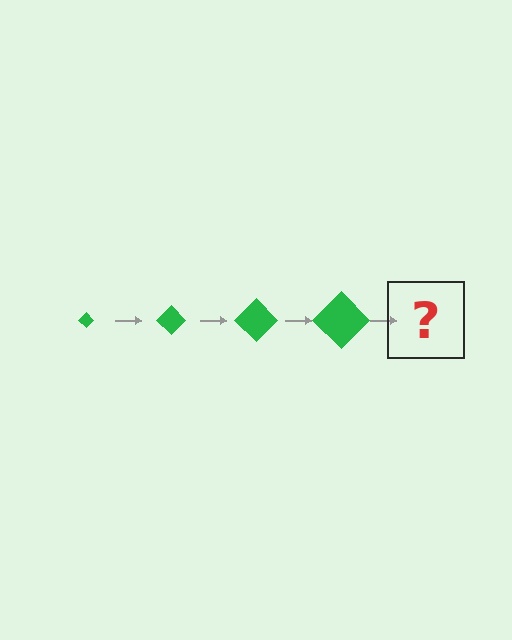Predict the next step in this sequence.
The next step is a green diamond, larger than the previous one.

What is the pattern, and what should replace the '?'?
The pattern is that the diamond gets progressively larger each step. The '?' should be a green diamond, larger than the previous one.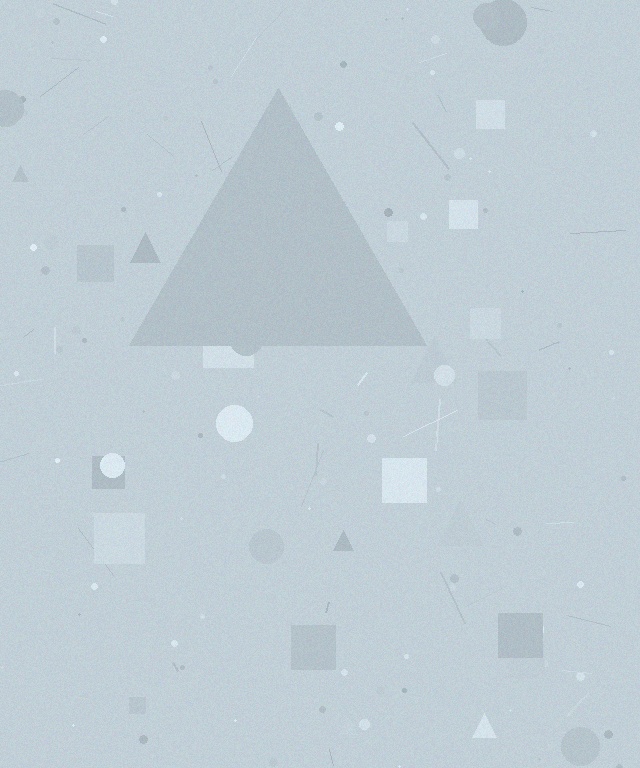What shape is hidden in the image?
A triangle is hidden in the image.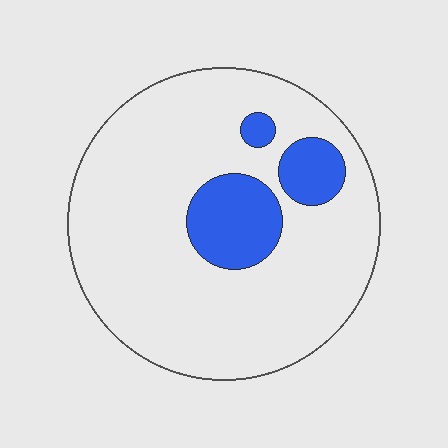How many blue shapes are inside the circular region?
3.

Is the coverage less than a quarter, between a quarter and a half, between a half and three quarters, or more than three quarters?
Less than a quarter.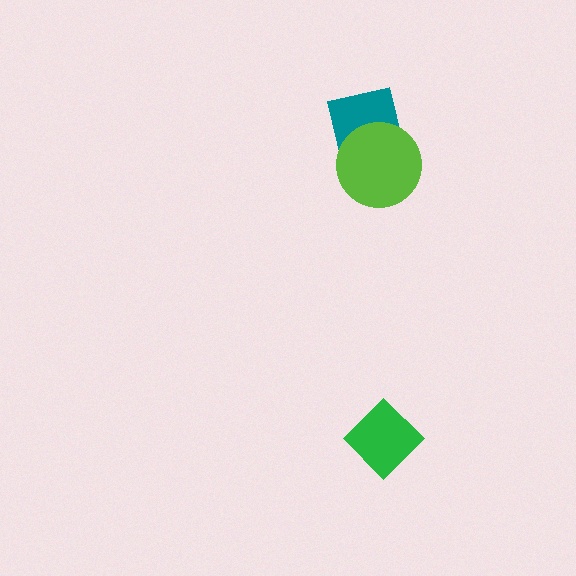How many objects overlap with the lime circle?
1 object overlaps with the lime circle.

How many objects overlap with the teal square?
1 object overlaps with the teal square.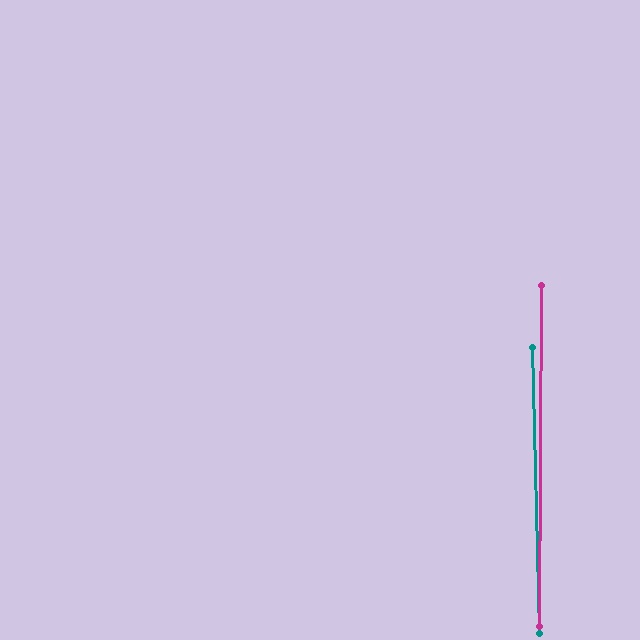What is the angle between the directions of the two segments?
Approximately 2 degrees.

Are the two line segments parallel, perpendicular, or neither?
Parallel — their directions differ by only 1.8°.